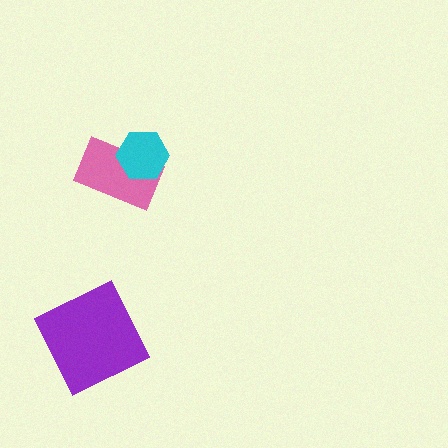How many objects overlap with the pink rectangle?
1 object overlaps with the pink rectangle.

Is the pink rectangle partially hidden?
Yes, it is partially covered by another shape.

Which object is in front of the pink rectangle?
The cyan hexagon is in front of the pink rectangle.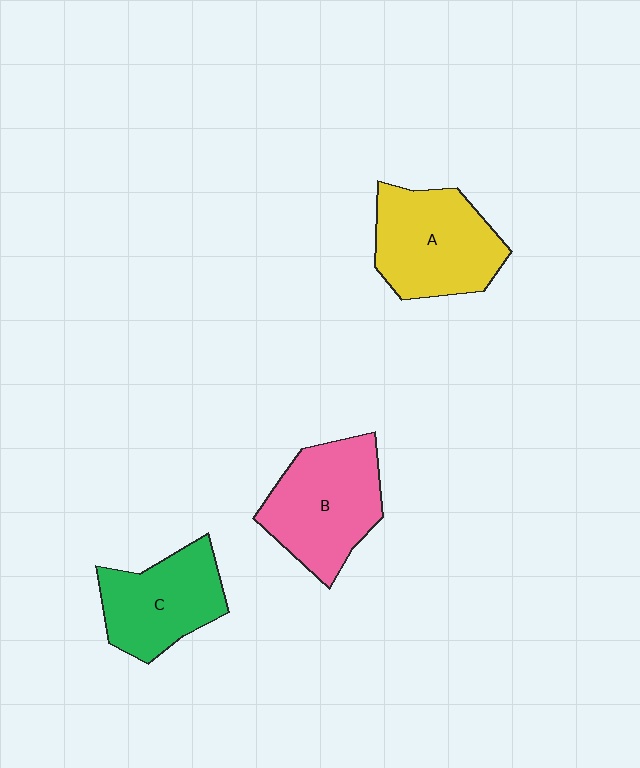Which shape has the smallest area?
Shape C (green).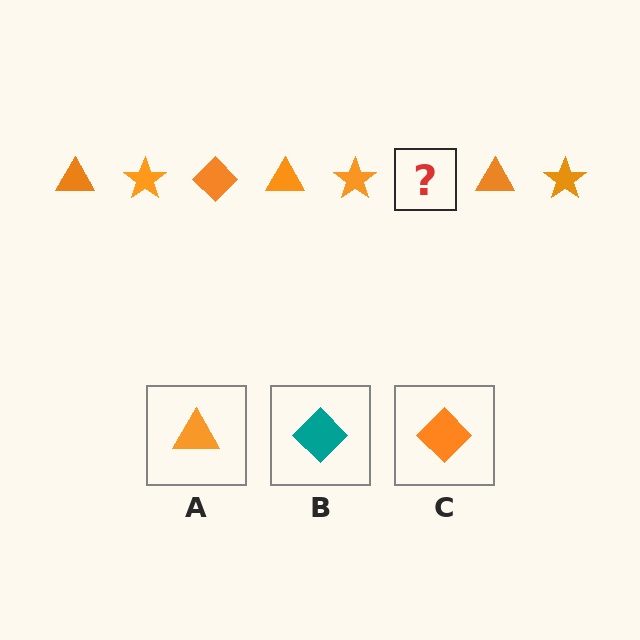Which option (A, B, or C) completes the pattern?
C.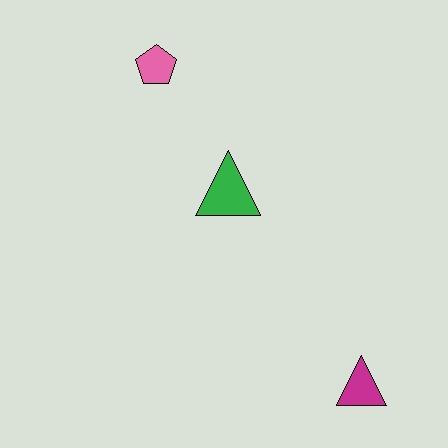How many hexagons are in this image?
There are no hexagons.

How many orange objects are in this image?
There are no orange objects.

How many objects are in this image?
There are 3 objects.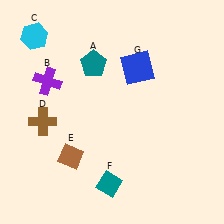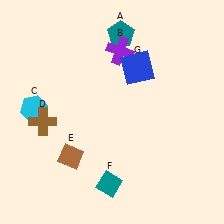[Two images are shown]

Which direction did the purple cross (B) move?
The purple cross (B) moved right.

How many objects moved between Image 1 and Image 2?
3 objects moved between the two images.